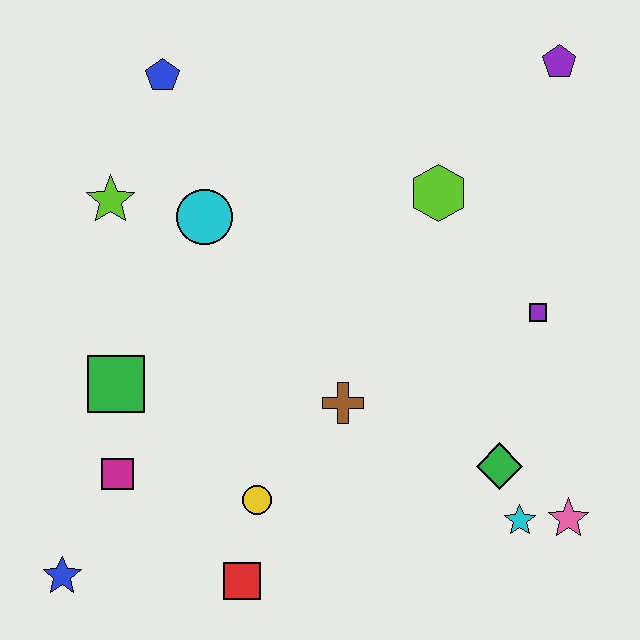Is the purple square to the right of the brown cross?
Yes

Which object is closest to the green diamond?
The cyan star is closest to the green diamond.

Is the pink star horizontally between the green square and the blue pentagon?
No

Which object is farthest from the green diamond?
The blue pentagon is farthest from the green diamond.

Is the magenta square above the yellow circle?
Yes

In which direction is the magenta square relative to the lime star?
The magenta square is below the lime star.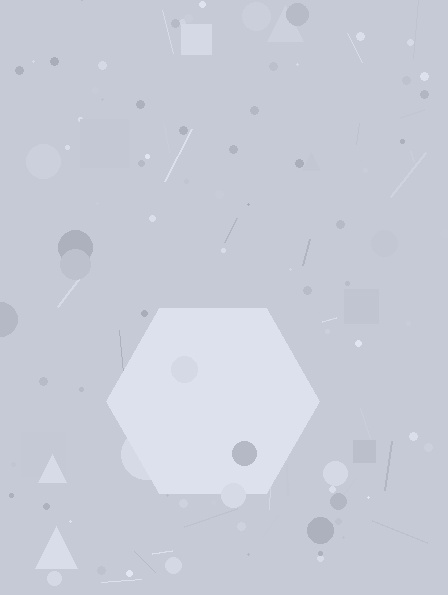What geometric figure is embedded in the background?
A hexagon is embedded in the background.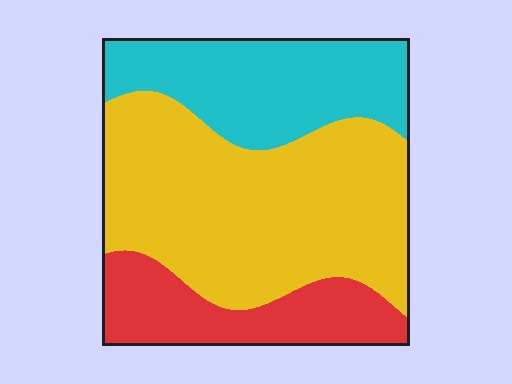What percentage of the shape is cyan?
Cyan covers around 25% of the shape.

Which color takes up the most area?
Yellow, at roughly 55%.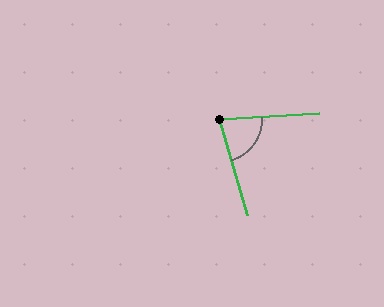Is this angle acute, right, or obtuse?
It is acute.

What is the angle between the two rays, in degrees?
Approximately 77 degrees.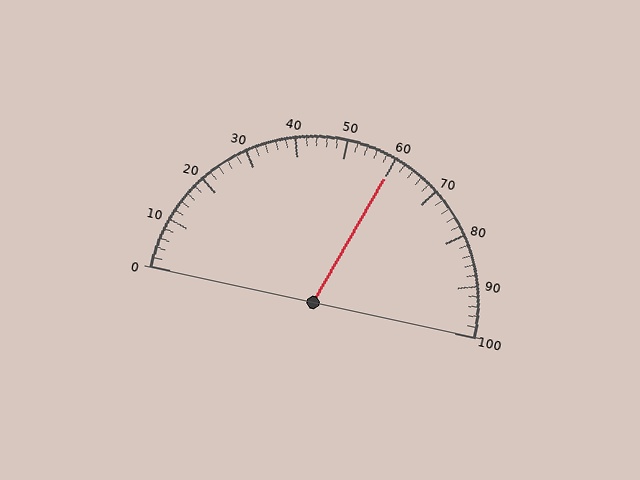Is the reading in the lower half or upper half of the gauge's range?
The reading is in the upper half of the range (0 to 100).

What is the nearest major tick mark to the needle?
The nearest major tick mark is 60.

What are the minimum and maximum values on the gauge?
The gauge ranges from 0 to 100.